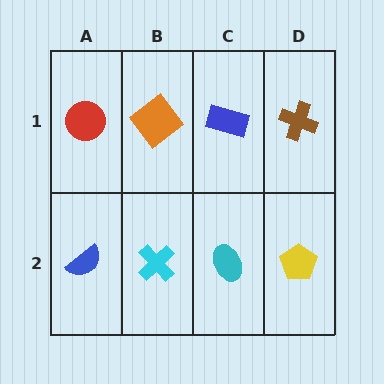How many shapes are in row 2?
4 shapes.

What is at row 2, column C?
A cyan ellipse.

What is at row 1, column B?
An orange diamond.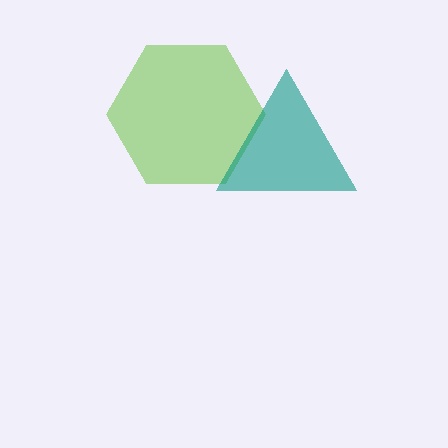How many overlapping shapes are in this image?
There are 2 overlapping shapes in the image.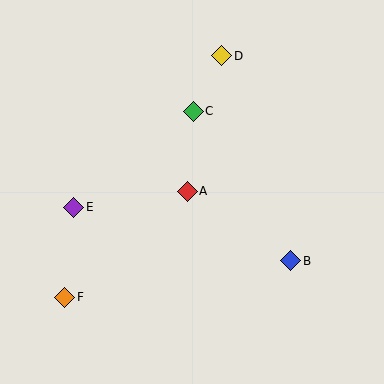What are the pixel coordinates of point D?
Point D is at (222, 56).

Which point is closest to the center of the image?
Point A at (187, 191) is closest to the center.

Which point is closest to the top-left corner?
Point E is closest to the top-left corner.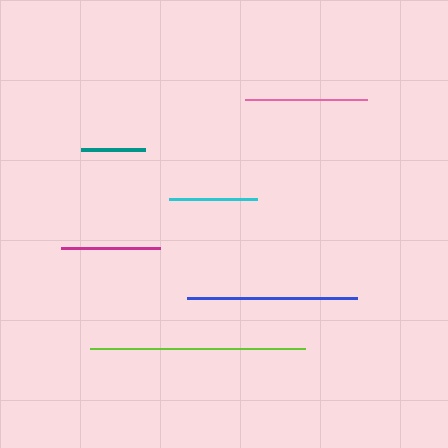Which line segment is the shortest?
The teal line is the shortest at approximately 65 pixels.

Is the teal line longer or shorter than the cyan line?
The cyan line is longer than the teal line.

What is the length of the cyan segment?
The cyan segment is approximately 89 pixels long.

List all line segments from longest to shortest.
From longest to shortest: lime, blue, pink, magenta, cyan, teal.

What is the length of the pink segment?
The pink segment is approximately 122 pixels long.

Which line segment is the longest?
The lime line is the longest at approximately 215 pixels.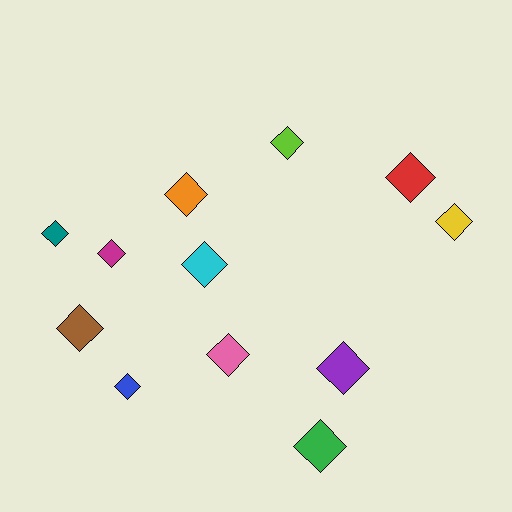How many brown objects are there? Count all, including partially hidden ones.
There is 1 brown object.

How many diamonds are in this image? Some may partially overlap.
There are 12 diamonds.